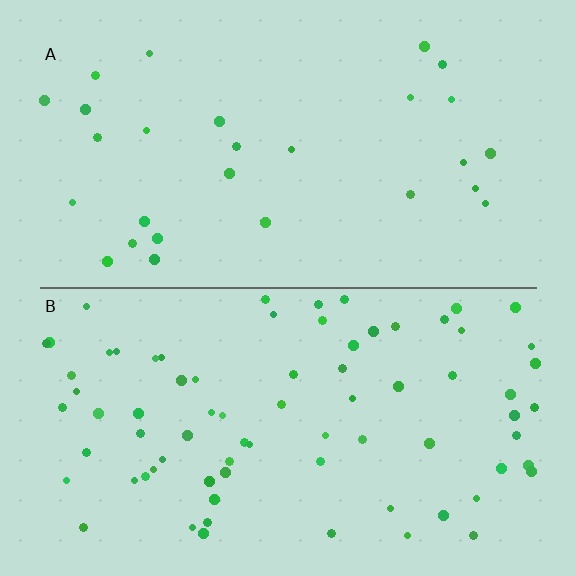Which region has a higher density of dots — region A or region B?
B (the bottom).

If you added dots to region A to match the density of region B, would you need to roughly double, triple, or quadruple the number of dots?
Approximately triple.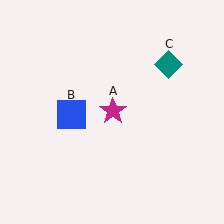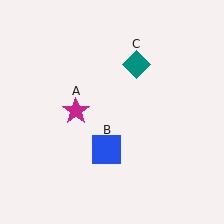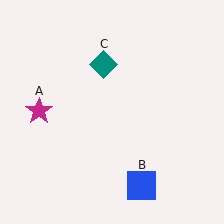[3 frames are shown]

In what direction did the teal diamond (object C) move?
The teal diamond (object C) moved left.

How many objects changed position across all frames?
3 objects changed position: magenta star (object A), blue square (object B), teal diamond (object C).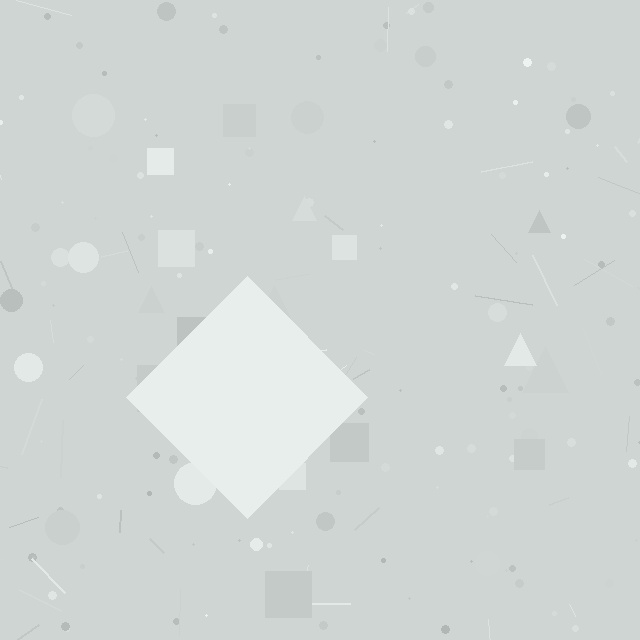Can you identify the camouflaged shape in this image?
The camouflaged shape is a diamond.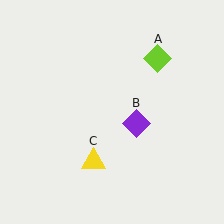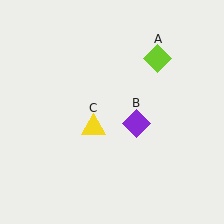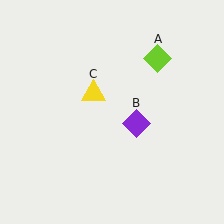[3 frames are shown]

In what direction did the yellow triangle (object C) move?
The yellow triangle (object C) moved up.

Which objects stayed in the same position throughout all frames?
Lime diamond (object A) and purple diamond (object B) remained stationary.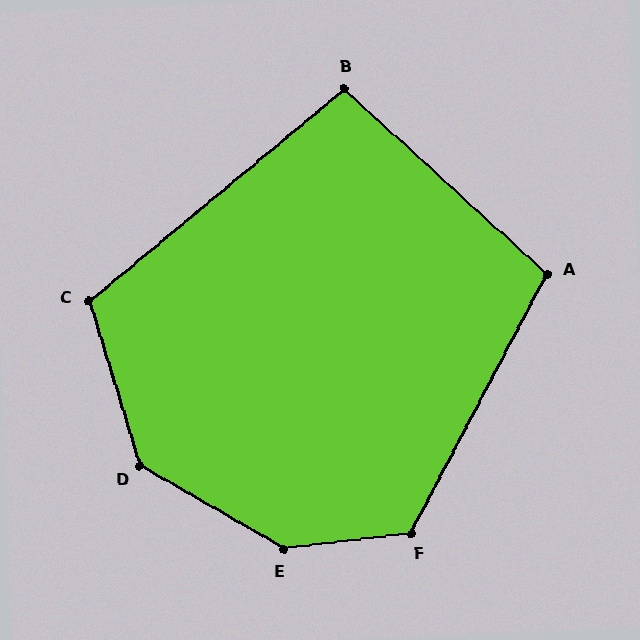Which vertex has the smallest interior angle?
B, at approximately 98 degrees.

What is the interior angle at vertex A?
Approximately 104 degrees (obtuse).